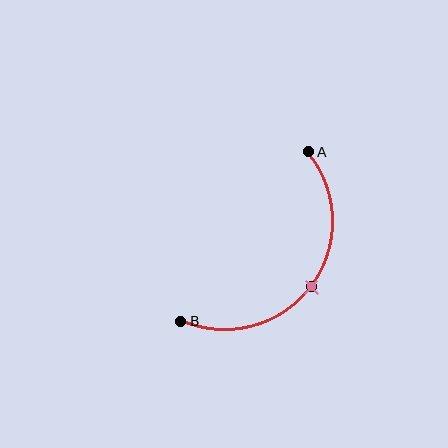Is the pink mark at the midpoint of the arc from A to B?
Yes. The pink mark lies on the arc at equal arc-length from both A and B — it is the arc midpoint.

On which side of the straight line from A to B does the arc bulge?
The arc bulges below and to the right of the straight line connecting A and B.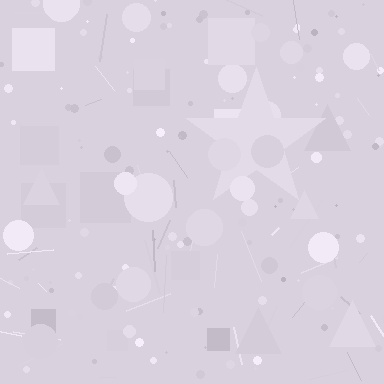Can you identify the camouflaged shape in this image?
The camouflaged shape is a star.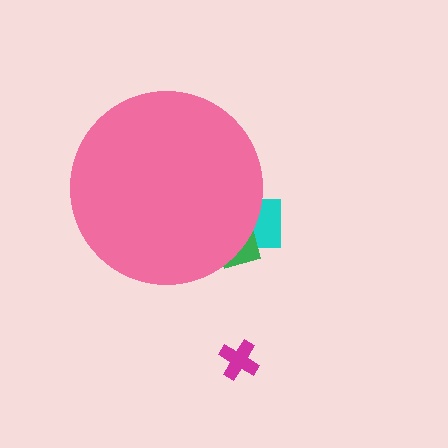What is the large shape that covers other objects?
A pink circle.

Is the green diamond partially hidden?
Yes, the green diamond is partially hidden behind the pink circle.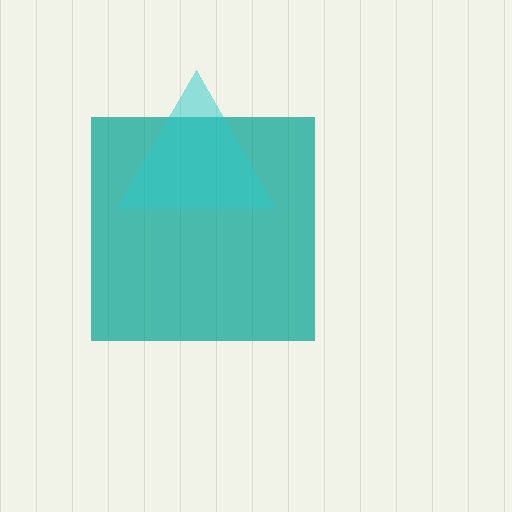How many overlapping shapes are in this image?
There are 2 overlapping shapes in the image.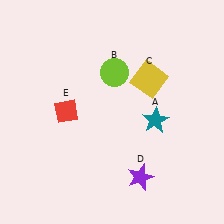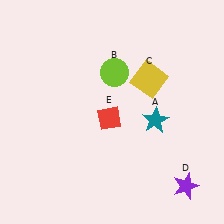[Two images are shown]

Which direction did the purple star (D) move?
The purple star (D) moved right.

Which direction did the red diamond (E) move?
The red diamond (E) moved right.